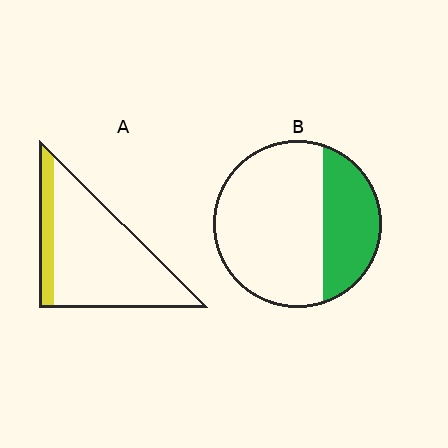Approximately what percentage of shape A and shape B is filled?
A is approximately 15% and B is approximately 30%.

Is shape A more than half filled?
No.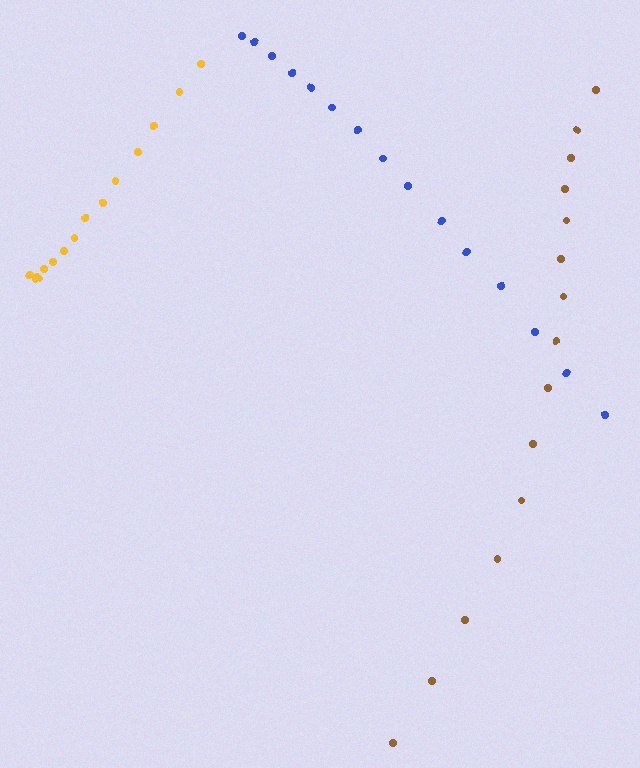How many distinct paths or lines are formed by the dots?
There are 3 distinct paths.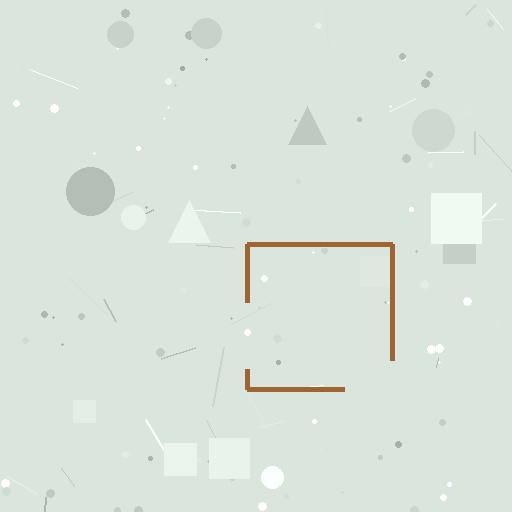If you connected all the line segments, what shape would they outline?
They would outline a square.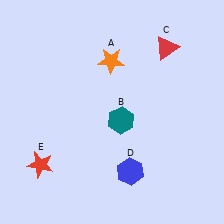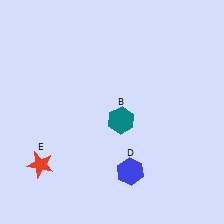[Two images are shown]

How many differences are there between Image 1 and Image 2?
There are 2 differences between the two images.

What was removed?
The red triangle (C), the orange star (A) were removed in Image 2.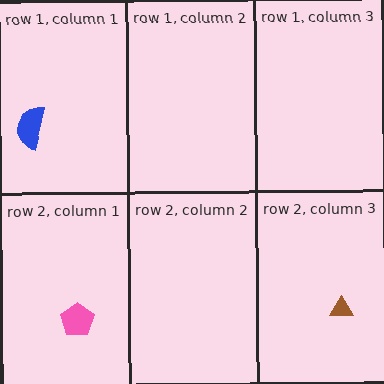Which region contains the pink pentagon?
The row 2, column 1 region.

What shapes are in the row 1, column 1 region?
The blue semicircle.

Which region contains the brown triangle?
The row 2, column 3 region.